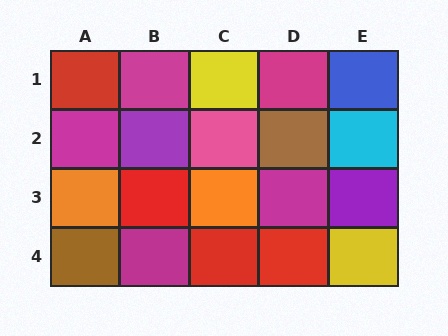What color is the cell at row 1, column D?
Magenta.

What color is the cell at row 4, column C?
Red.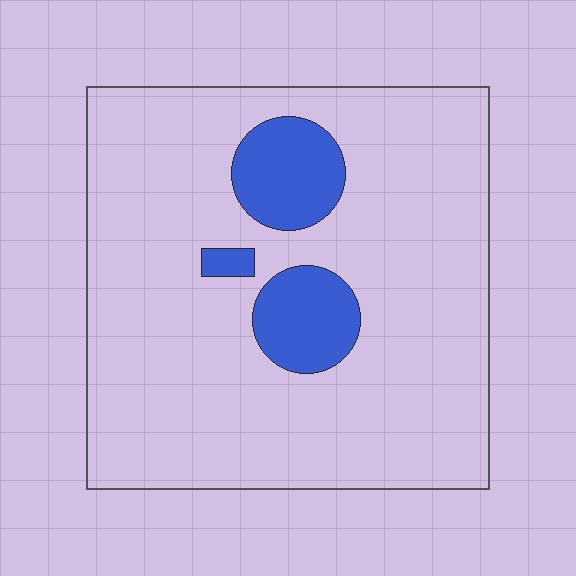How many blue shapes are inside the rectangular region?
3.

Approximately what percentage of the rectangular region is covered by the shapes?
Approximately 15%.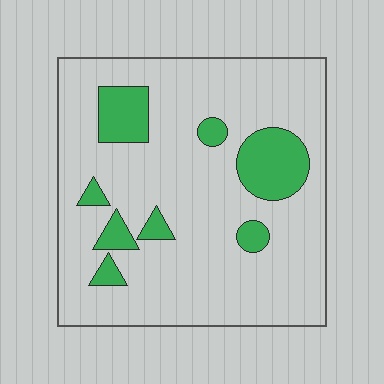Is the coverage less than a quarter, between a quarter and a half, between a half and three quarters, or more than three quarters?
Less than a quarter.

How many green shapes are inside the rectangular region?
8.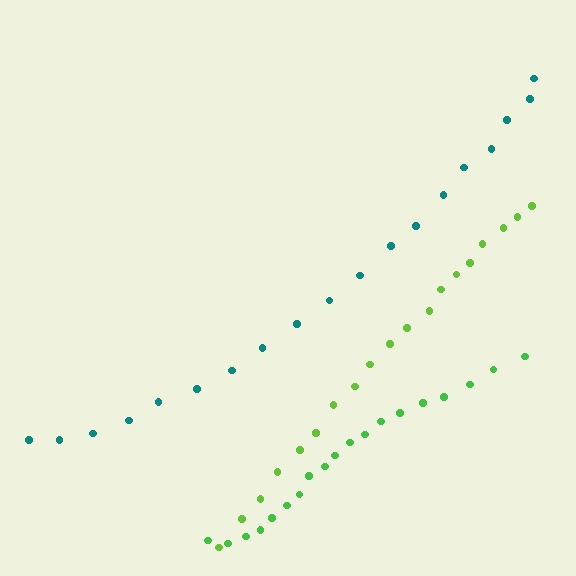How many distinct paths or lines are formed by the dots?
There are 3 distinct paths.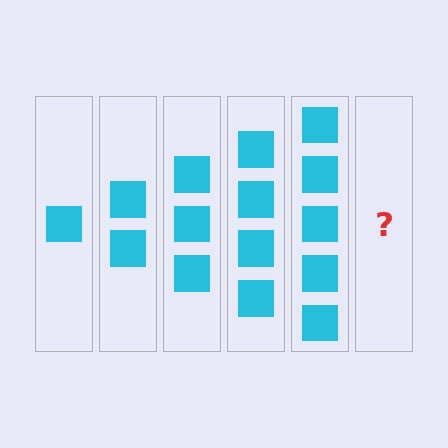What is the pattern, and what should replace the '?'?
The pattern is that each step adds one more square. The '?' should be 6 squares.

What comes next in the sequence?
The next element should be 6 squares.